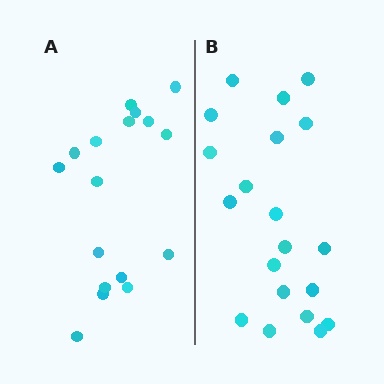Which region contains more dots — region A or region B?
Region B (the right region) has more dots.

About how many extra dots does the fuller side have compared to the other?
Region B has just a few more — roughly 2 or 3 more dots than region A.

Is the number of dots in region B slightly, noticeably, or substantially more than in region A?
Region B has only slightly more — the two regions are fairly close. The ratio is roughly 1.2 to 1.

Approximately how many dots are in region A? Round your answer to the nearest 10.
About 20 dots. (The exact count is 17, which rounds to 20.)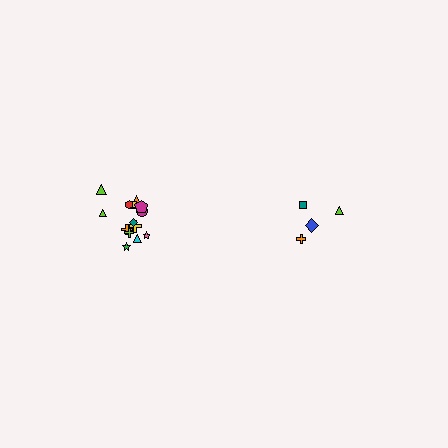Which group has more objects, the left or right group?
The left group.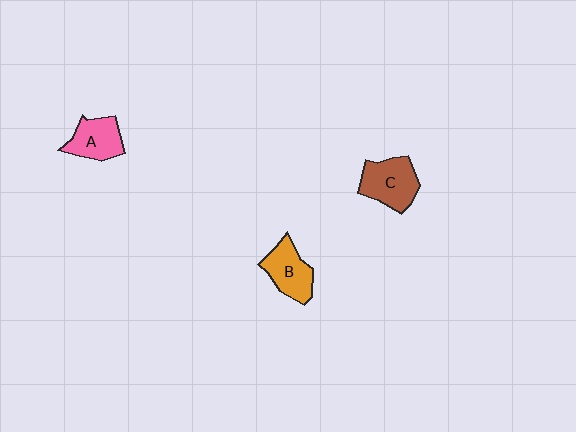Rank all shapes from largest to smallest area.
From largest to smallest: C (brown), B (orange), A (pink).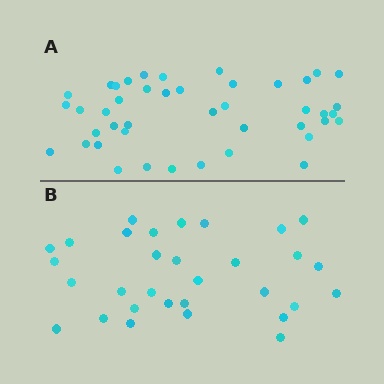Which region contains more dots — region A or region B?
Region A (the top region) has more dots.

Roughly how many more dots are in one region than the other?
Region A has roughly 12 or so more dots than region B.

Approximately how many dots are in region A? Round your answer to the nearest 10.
About 40 dots. (The exact count is 43, which rounds to 40.)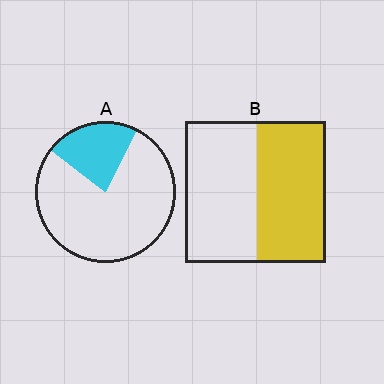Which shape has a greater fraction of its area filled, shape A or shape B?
Shape B.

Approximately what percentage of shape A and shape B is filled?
A is approximately 20% and B is approximately 50%.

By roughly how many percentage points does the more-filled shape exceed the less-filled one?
By roughly 25 percentage points (B over A).